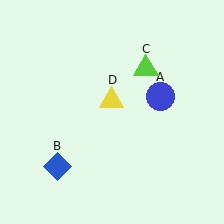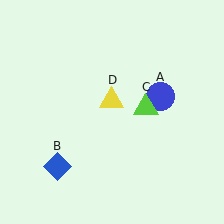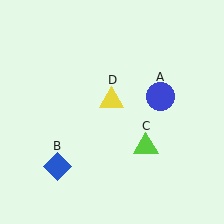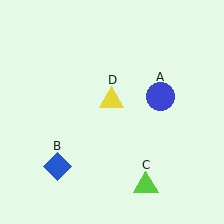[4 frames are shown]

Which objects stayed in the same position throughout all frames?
Blue circle (object A) and blue diamond (object B) and yellow triangle (object D) remained stationary.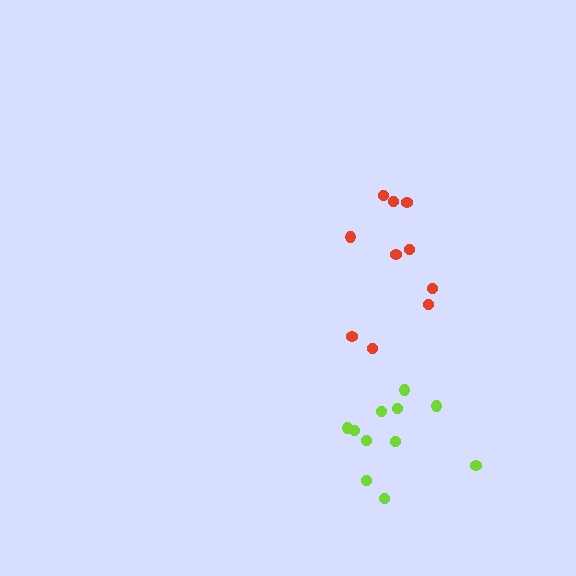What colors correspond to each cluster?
The clusters are colored: red, lime.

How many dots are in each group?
Group 1: 10 dots, Group 2: 11 dots (21 total).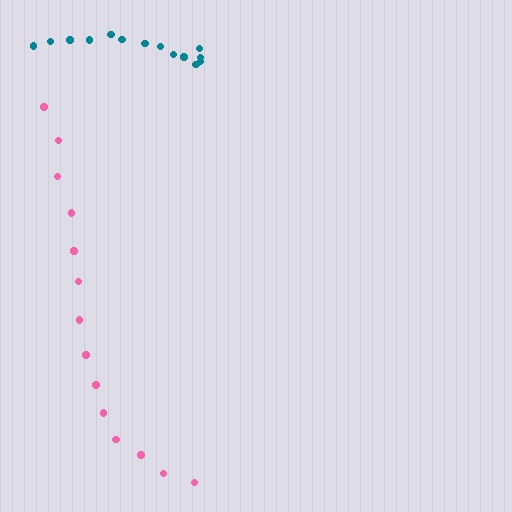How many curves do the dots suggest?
There are 2 distinct paths.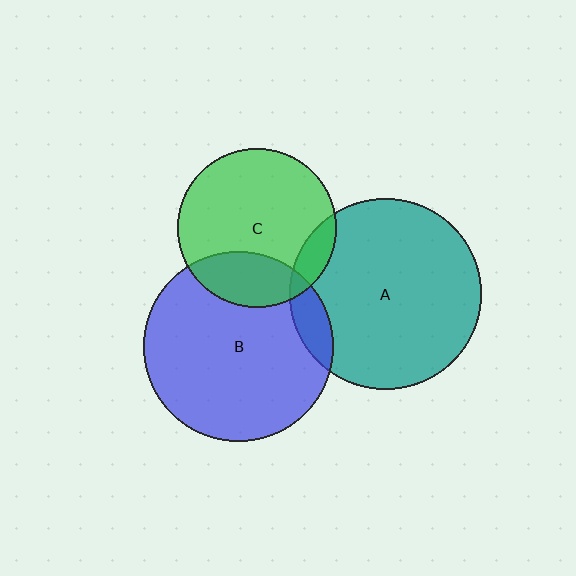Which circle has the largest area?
Circle A (teal).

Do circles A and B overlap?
Yes.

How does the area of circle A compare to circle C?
Approximately 1.4 times.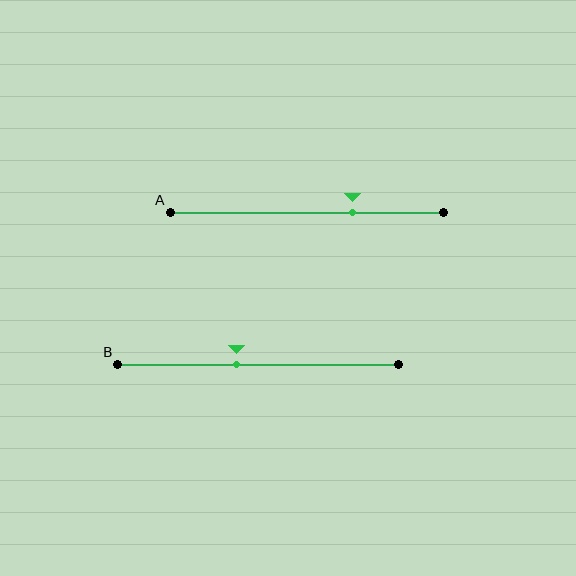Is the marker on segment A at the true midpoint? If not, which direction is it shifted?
No, the marker on segment A is shifted to the right by about 17% of the segment length.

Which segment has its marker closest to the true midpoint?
Segment B has its marker closest to the true midpoint.